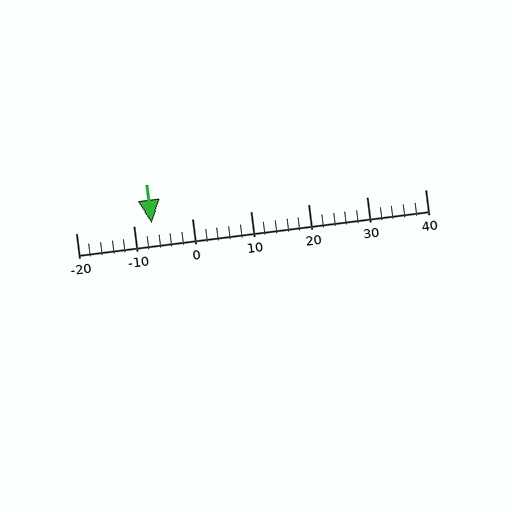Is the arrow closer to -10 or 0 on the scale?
The arrow is closer to -10.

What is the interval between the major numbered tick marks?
The major tick marks are spaced 10 units apart.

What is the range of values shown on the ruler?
The ruler shows values from -20 to 40.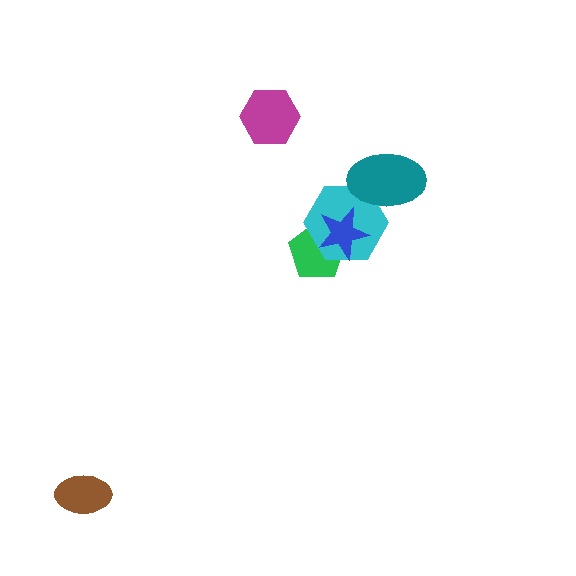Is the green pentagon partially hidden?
Yes, it is partially covered by another shape.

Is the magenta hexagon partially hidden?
No, no other shape covers it.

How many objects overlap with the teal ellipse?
1 object overlaps with the teal ellipse.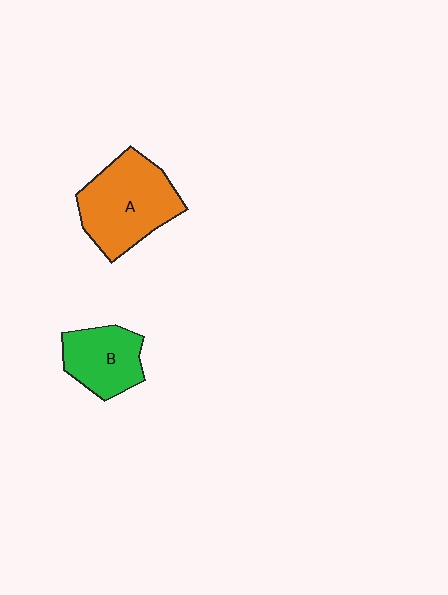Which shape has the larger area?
Shape A (orange).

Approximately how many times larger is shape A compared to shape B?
Approximately 1.5 times.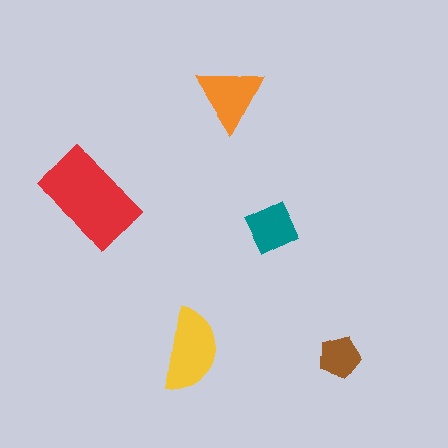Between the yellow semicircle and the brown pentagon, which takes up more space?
The yellow semicircle.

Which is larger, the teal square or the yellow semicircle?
The yellow semicircle.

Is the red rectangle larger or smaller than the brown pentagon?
Larger.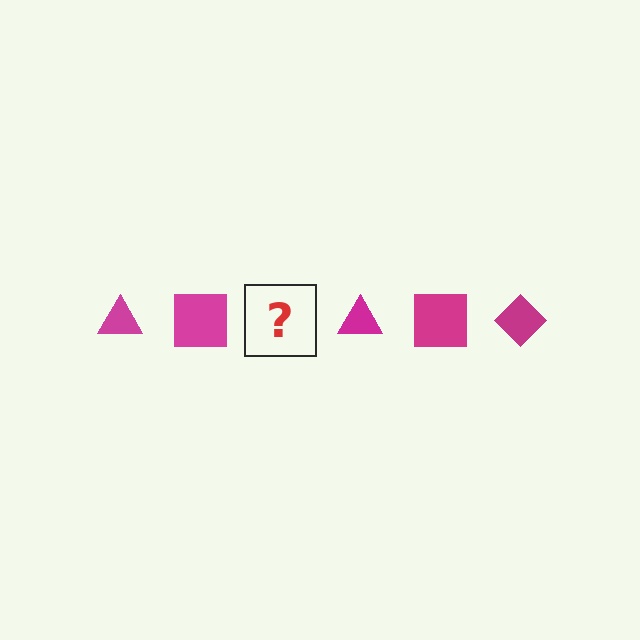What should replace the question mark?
The question mark should be replaced with a magenta diamond.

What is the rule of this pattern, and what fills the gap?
The rule is that the pattern cycles through triangle, square, diamond shapes in magenta. The gap should be filled with a magenta diamond.